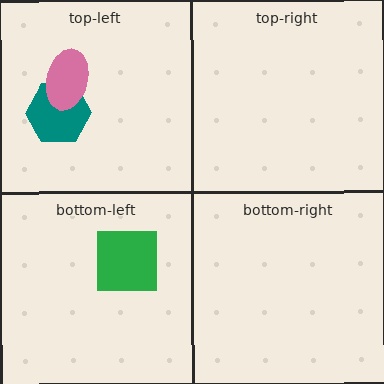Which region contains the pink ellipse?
The top-left region.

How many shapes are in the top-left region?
2.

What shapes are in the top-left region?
The teal hexagon, the pink ellipse.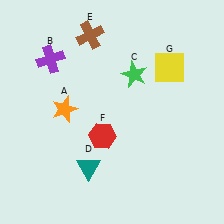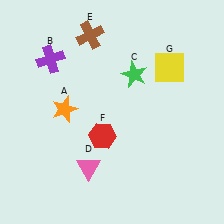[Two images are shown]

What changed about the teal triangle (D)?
In Image 1, D is teal. In Image 2, it changed to pink.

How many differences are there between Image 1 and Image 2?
There is 1 difference between the two images.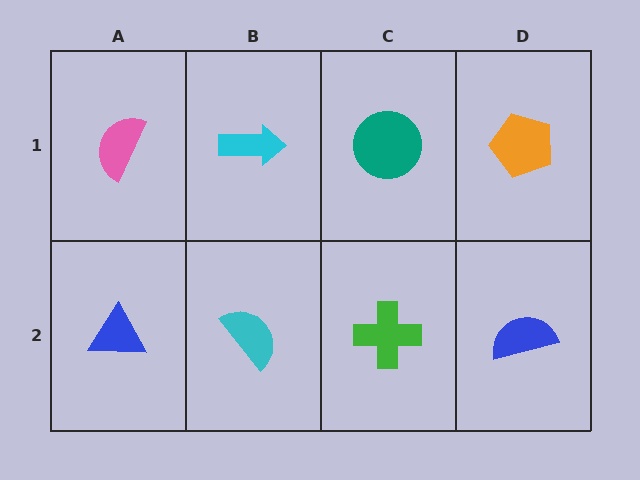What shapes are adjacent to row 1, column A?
A blue triangle (row 2, column A), a cyan arrow (row 1, column B).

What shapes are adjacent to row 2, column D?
An orange pentagon (row 1, column D), a green cross (row 2, column C).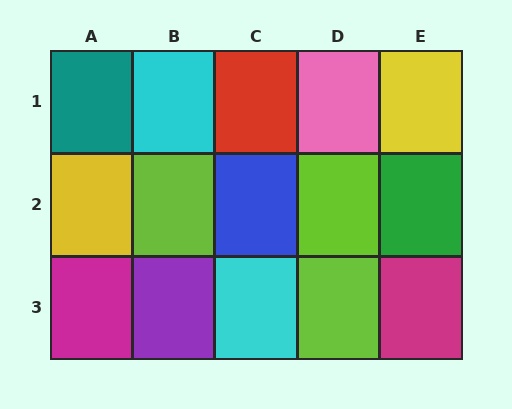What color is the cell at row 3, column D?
Lime.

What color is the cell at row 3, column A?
Magenta.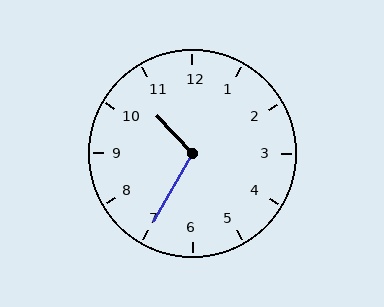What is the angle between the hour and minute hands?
Approximately 108 degrees.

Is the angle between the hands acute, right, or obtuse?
It is obtuse.